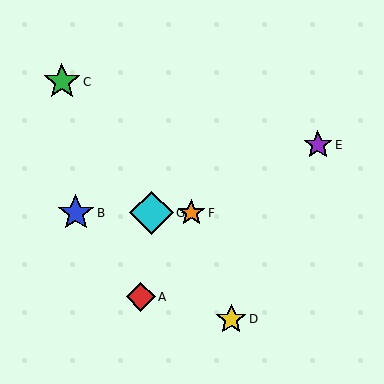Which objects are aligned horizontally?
Objects B, F, G are aligned horizontally.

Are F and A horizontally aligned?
No, F is at y≈213 and A is at y≈297.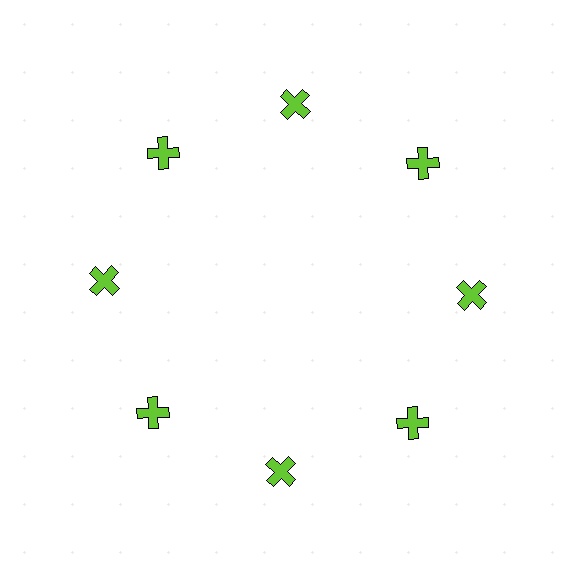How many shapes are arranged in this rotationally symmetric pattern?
There are 8 shapes, arranged in 8 groups of 1.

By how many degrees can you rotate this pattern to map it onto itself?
The pattern maps onto itself every 45 degrees of rotation.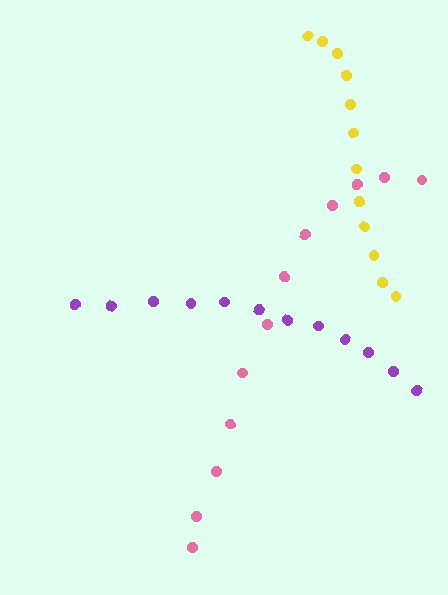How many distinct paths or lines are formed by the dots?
There are 3 distinct paths.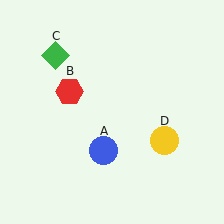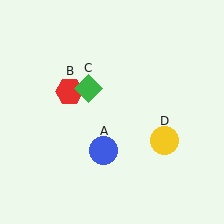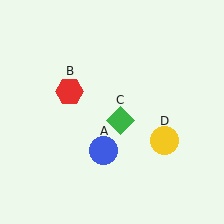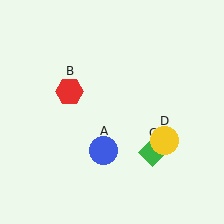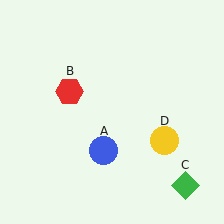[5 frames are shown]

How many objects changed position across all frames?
1 object changed position: green diamond (object C).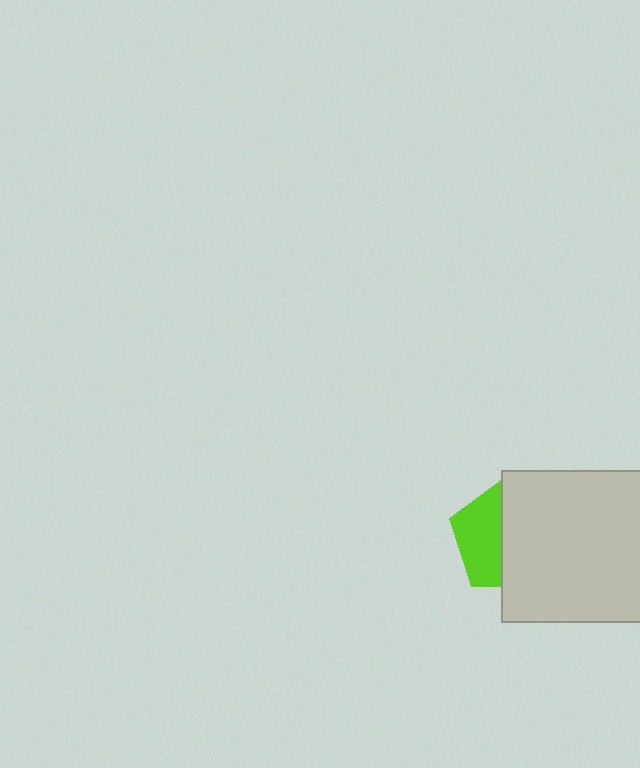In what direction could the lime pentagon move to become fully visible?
The lime pentagon could move left. That would shift it out from behind the light gray square entirely.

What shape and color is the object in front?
The object in front is a light gray square.